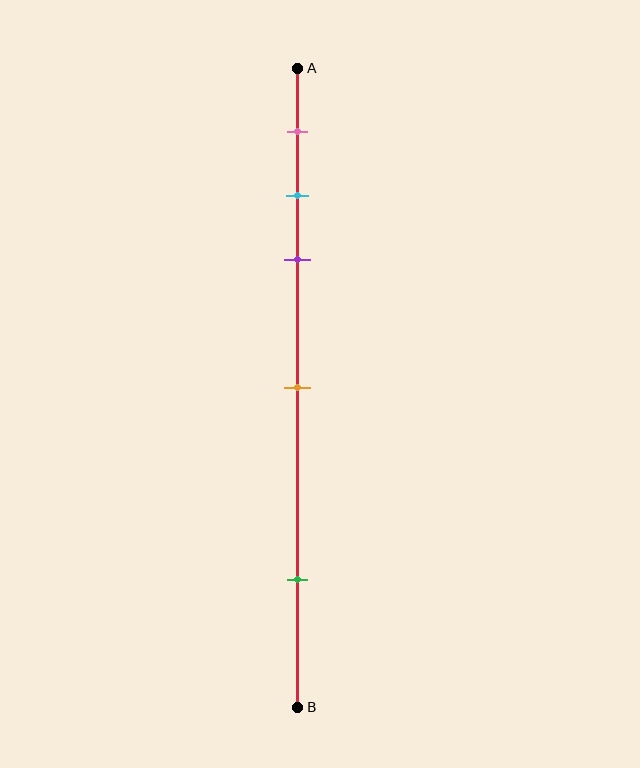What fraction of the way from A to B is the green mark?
The green mark is approximately 80% (0.8) of the way from A to B.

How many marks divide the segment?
There are 5 marks dividing the segment.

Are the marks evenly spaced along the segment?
No, the marks are not evenly spaced.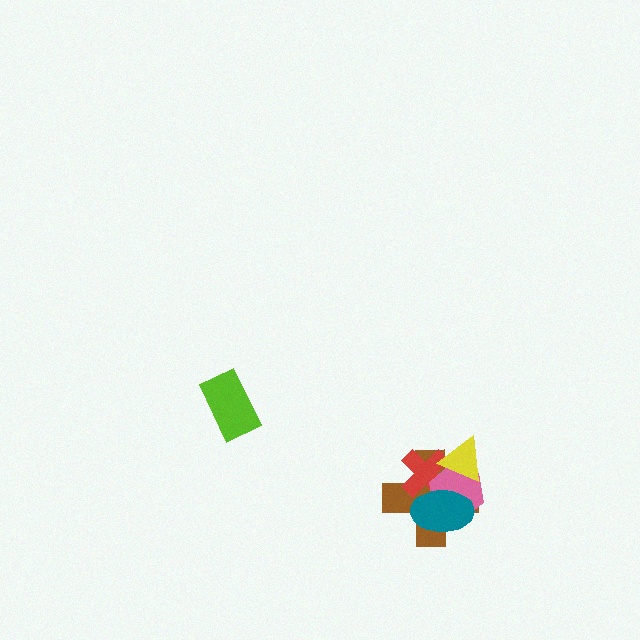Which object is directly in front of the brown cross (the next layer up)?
The red cross is directly in front of the brown cross.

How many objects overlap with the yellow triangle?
3 objects overlap with the yellow triangle.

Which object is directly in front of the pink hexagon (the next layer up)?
The teal ellipse is directly in front of the pink hexagon.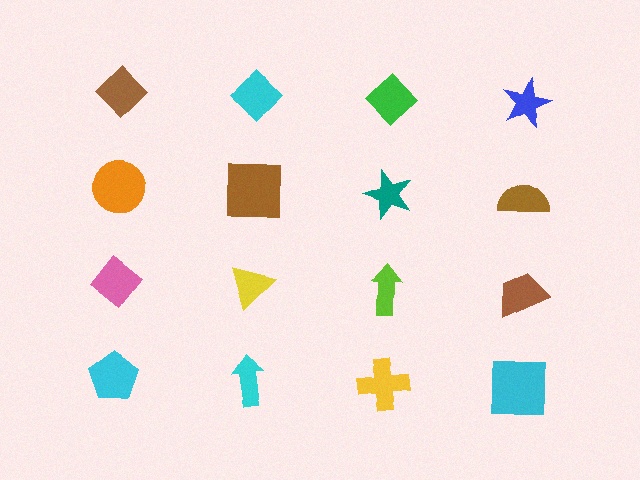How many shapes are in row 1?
4 shapes.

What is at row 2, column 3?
A teal star.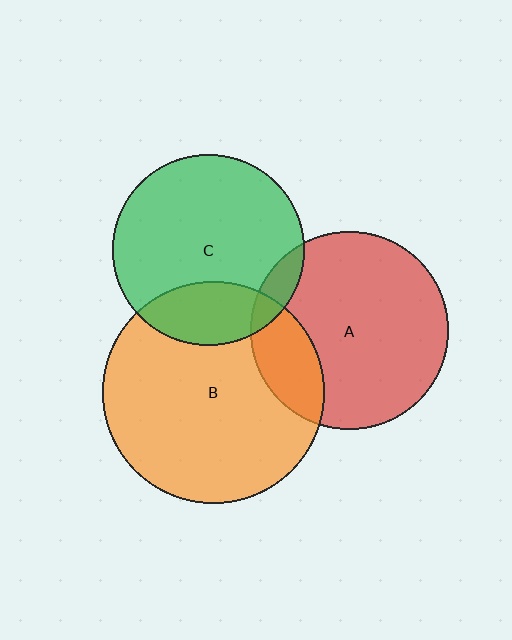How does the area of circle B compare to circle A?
Approximately 1.3 times.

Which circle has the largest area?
Circle B (orange).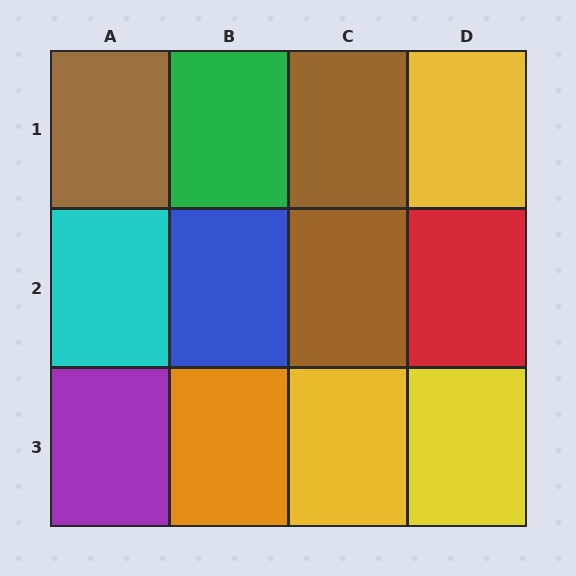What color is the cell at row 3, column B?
Orange.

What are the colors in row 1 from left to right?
Brown, green, brown, yellow.